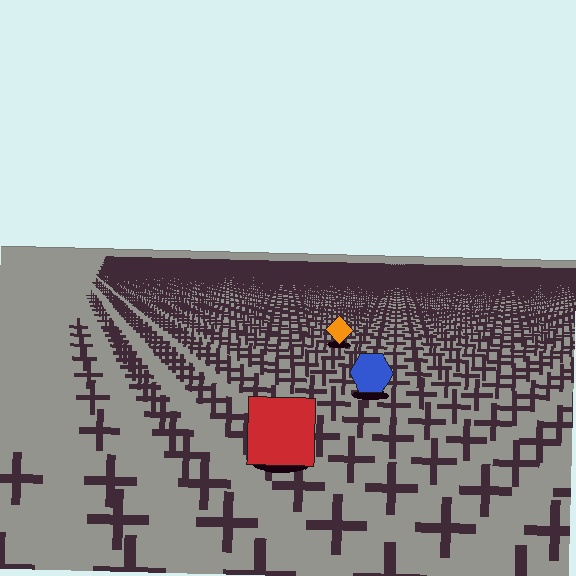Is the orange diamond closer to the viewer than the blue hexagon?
No. The blue hexagon is closer — you can tell from the texture gradient: the ground texture is coarser near it.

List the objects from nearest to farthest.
From nearest to farthest: the red square, the blue hexagon, the orange diamond.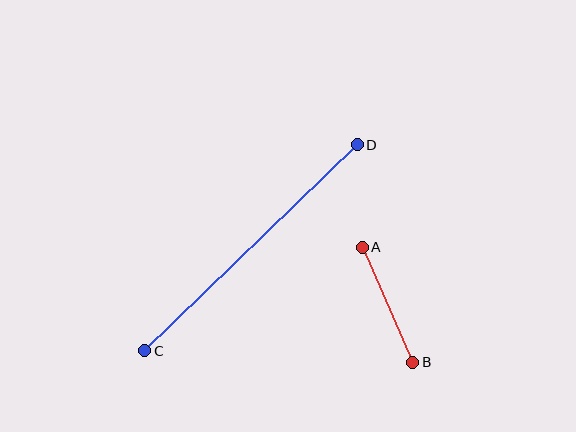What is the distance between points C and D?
The distance is approximately 296 pixels.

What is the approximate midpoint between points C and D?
The midpoint is at approximately (251, 248) pixels.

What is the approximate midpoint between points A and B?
The midpoint is at approximately (387, 305) pixels.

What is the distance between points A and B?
The distance is approximately 126 pixels.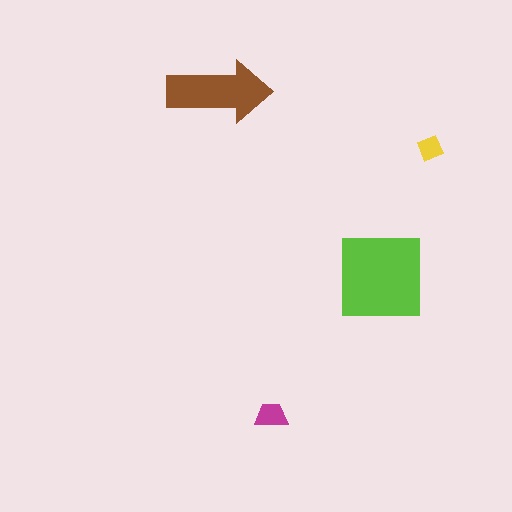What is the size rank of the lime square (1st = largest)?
1st.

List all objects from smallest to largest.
The yellow diamond, the magenta trapezoid, the brown arrow, the lime square.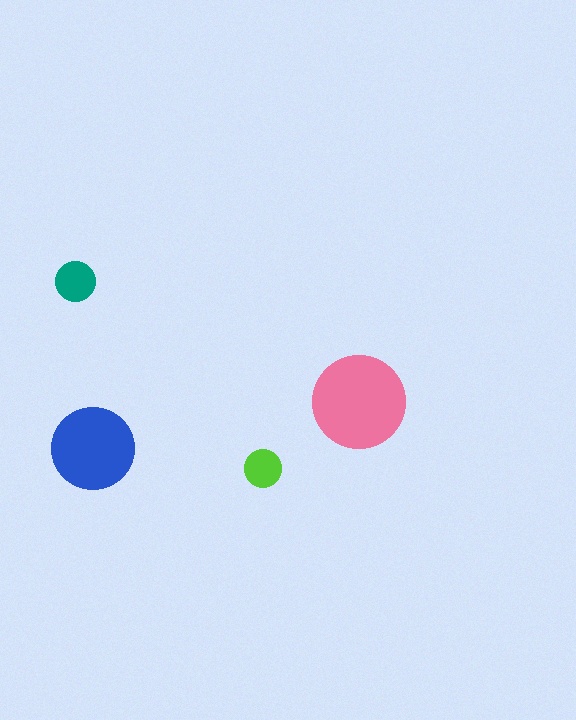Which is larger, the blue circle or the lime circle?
The blue one.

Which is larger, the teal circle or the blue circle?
The blue one.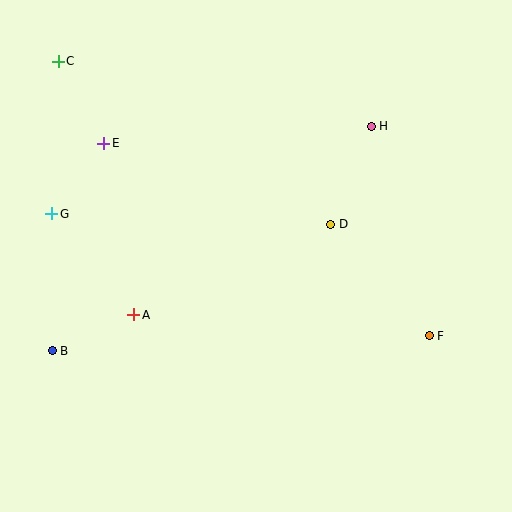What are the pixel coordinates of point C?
Point C is at (58, 61).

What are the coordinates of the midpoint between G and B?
The midpoint between G and B is at (52, 282).